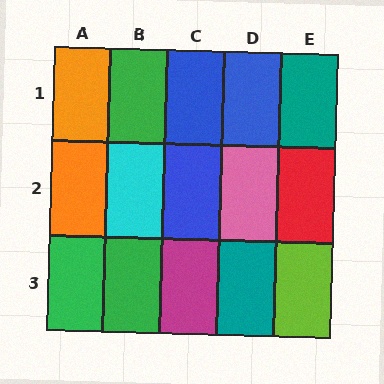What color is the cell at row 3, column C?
Magenta.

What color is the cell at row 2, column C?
Blue.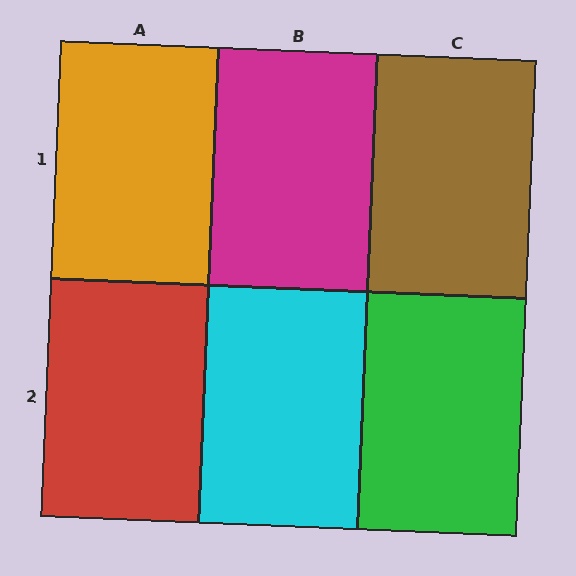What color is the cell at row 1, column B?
Magenta.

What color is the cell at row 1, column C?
Brown.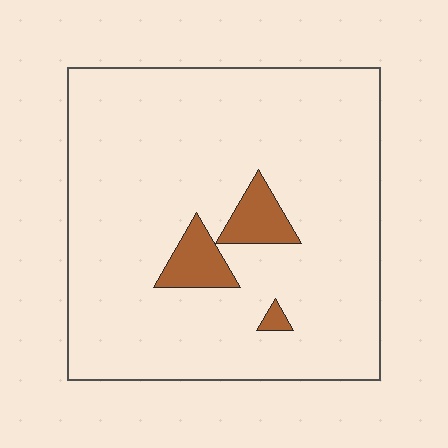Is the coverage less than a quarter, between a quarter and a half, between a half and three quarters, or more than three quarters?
Less than a quarter.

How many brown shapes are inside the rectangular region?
3.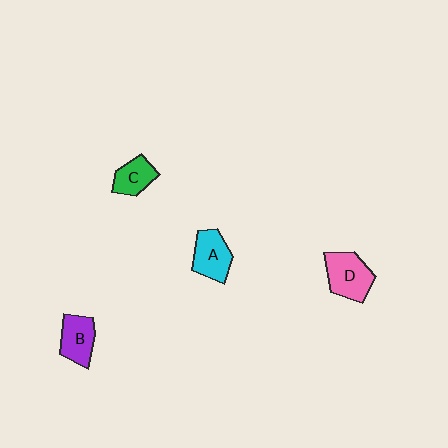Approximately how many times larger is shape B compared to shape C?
Approximately 1.2 times.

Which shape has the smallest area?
Shape C (green).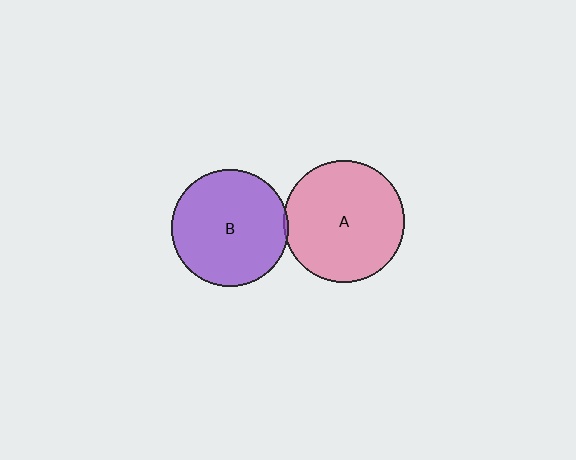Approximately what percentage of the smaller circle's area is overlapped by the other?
Approximately 5%.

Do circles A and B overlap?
Yes.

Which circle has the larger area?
Circle A (pink).